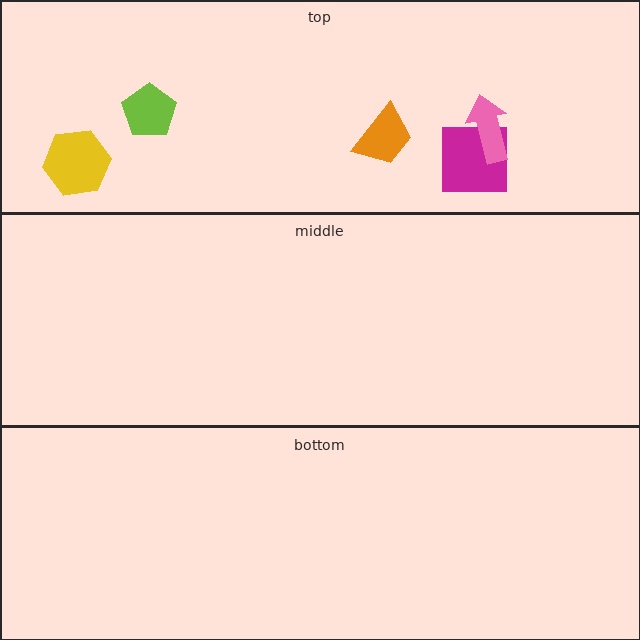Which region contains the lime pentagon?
The top region.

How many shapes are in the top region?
5.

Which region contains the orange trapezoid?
The top region.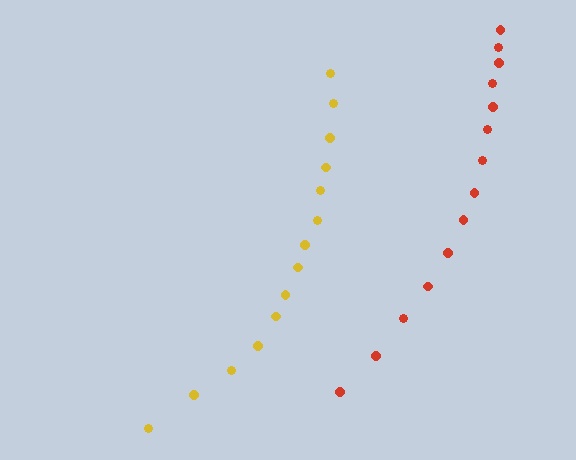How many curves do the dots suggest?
There are 2 distinct paths.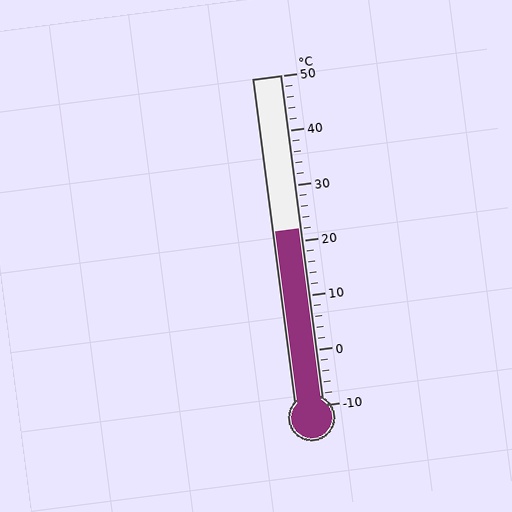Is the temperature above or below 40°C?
The temperature is below 40°C.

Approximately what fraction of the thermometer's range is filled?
The thermometer is filled to approximately 55% of its range.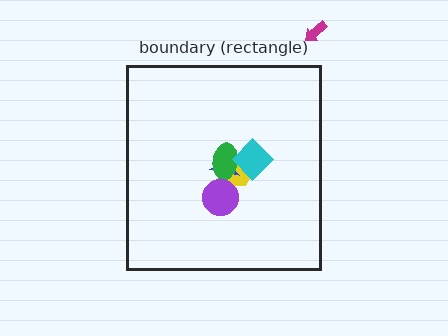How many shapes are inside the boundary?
5 inside, 1 outside.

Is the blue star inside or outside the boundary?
Inside.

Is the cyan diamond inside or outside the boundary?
Inside.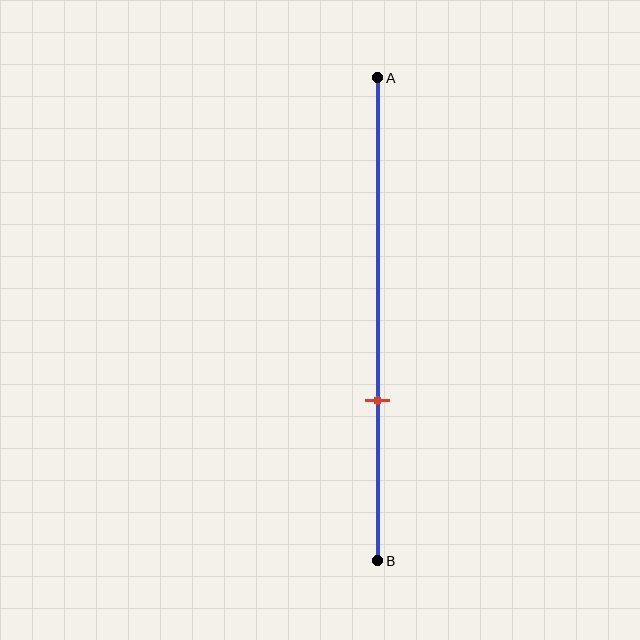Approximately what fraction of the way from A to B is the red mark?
The red mark is approximately 65% of the way from A to B.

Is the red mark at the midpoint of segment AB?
No, the mark is at about 65% from A, not at the 50% midpoint.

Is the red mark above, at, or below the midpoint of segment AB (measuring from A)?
The red mark is below the midpoint of segment AB.